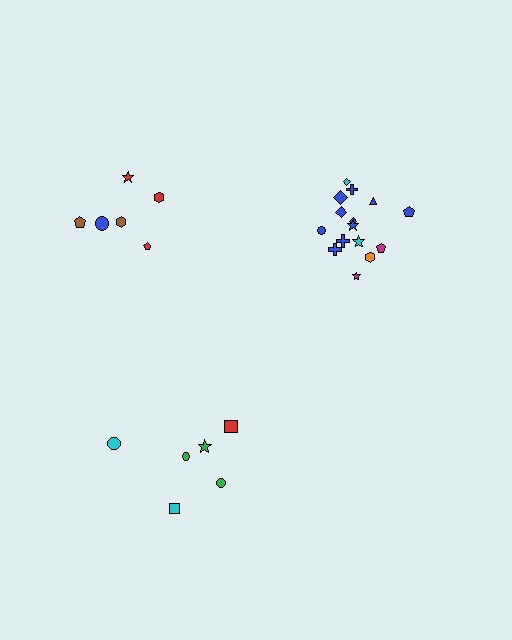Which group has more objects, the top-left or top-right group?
The top-right group.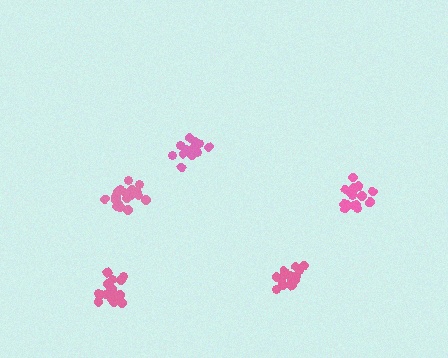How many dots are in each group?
Group 1: 15 dots, Group 2: 18 dots, Group 3: 16 dots, Group 4: 18 dots, Group 5: 19 dots (86 total).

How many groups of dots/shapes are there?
There are 5 groups.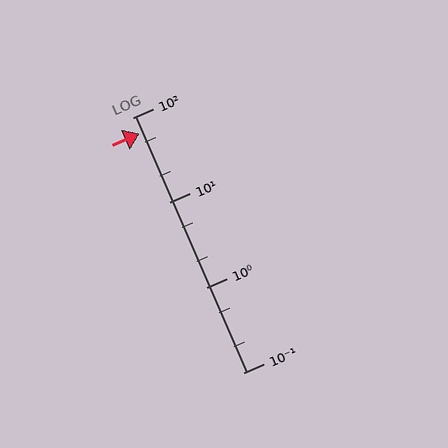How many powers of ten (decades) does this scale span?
The scale spans 3 decades, from 0.1 to 100.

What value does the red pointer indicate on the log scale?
The pointer indicates approximately 65.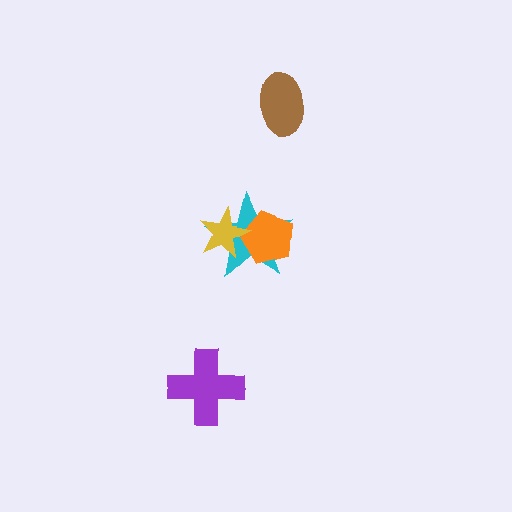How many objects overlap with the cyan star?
2 objects overlap with the cyan star.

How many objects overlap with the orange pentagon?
2 objects overlap with the orange pentagon.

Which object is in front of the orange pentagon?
The yellow star is in front of the orange pentagon.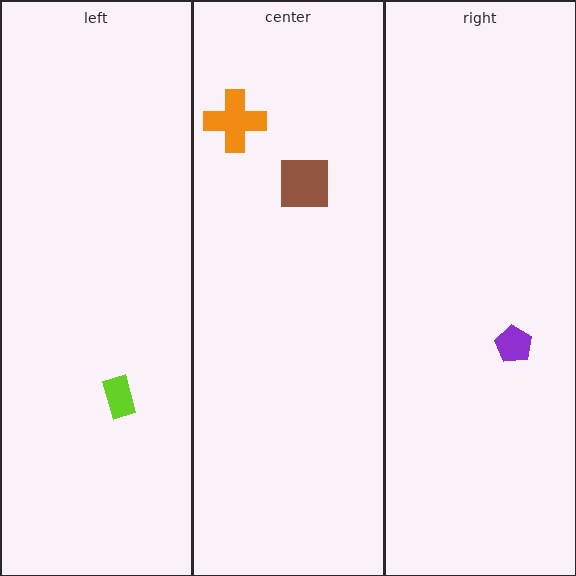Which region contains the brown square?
The center region.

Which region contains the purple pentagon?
The right region.